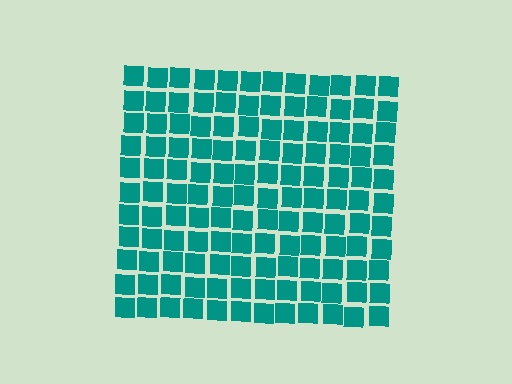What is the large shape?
The large shape is a square.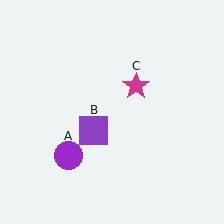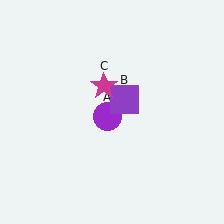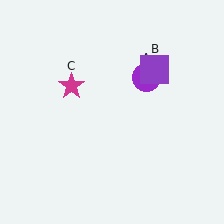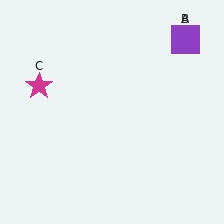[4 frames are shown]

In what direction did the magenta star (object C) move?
The magenta star (object C) moved left.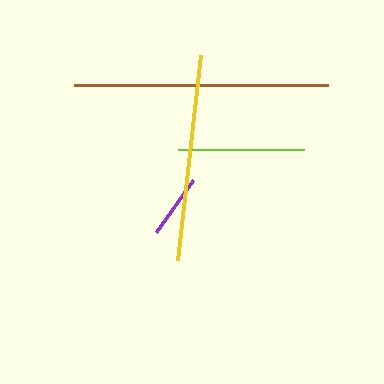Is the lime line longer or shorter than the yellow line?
The yellow line is longer than the lime line.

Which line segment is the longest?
The brown line is the longest at approximately 255 pixels.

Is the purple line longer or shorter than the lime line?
The lime line is longer than the purple line.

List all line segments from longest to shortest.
From longest to shortest: brown, yellow, lime, purple.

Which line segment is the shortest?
The purple line is the shortest at approximately 63 pixels.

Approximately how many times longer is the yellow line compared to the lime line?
The yellow line is approximately 1.6 times the length of the lime line.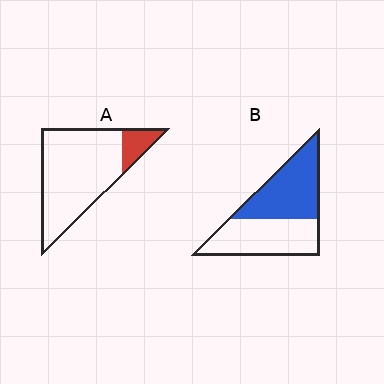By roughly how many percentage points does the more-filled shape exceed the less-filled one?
By roughly 35 percentage points (B over A).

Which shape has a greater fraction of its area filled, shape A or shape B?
Shape B.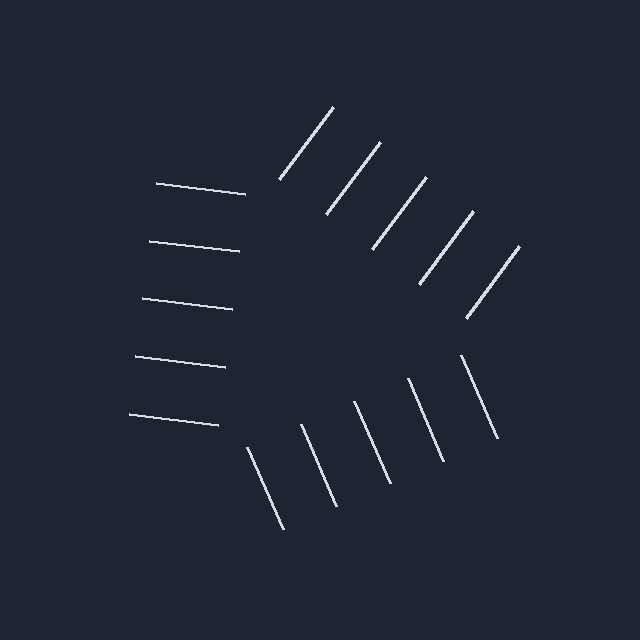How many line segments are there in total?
15 — 5 along each of the 3 edges.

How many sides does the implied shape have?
3 sides — the line-ends trace a triangle.